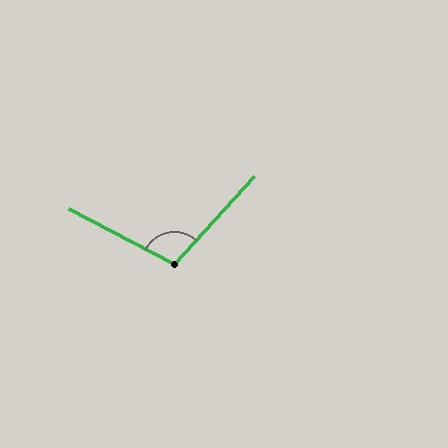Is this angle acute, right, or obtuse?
It is obtuse.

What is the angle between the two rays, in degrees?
Approximately 105 degrees.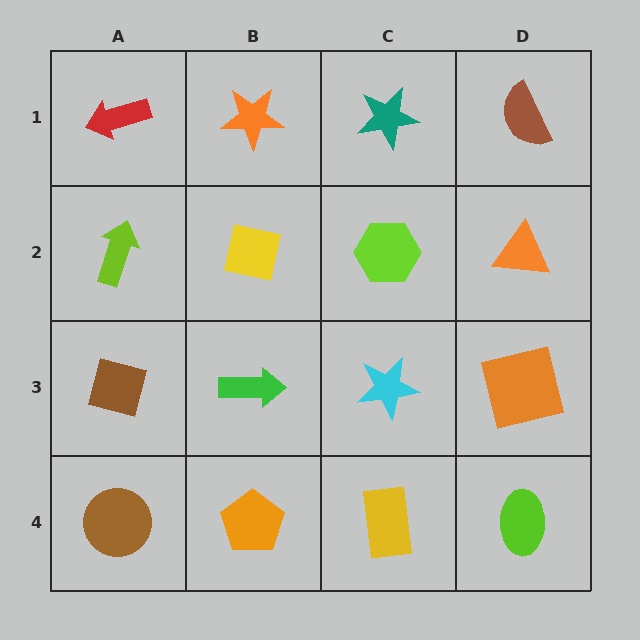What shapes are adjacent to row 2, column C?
A teal star (row 1, column C), a cyan star (row 3, column C), a yellow square (row 2, column B), an orange triangle (row 2, column D).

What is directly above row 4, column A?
A brown square.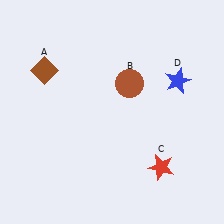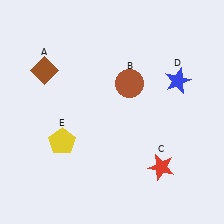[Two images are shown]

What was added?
A yellow pentagon (E) was added in Image 2.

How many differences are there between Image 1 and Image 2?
There is 1 difference between the two images.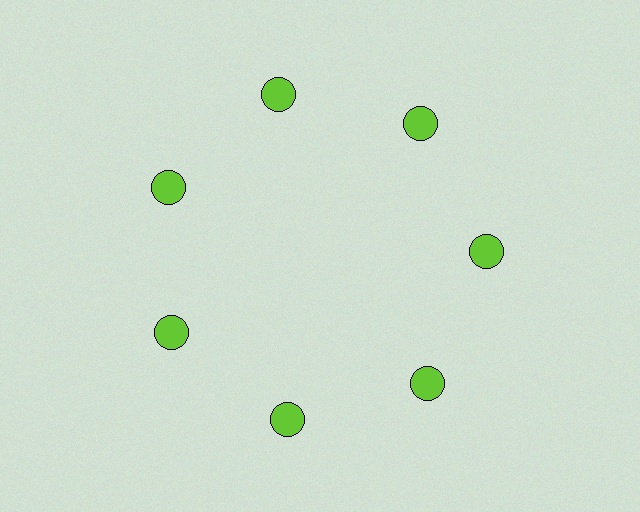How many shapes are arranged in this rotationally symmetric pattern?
There are 7 shapes, arranged in 7 groups of 1.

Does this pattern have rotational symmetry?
Yes, this pattern has 7-fold rotational symmetry. It looks the same after rotating 51 degrees around the center.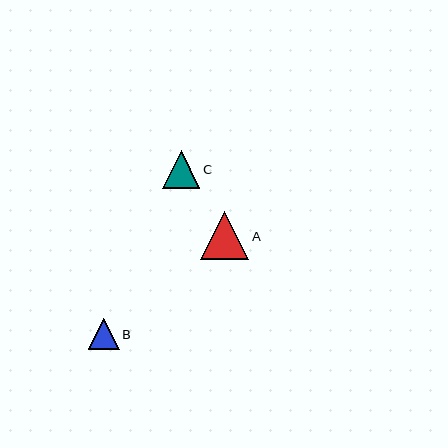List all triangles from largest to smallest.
From largest to smallest: A, C, B.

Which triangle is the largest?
Triangle A is the largest with a size of approximately 48 pixels.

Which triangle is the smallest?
Triangle B is the smallest with a size of approximately 31 pixels.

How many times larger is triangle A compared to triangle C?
Triangle A is approximately 1.3 times the size of triangle C.